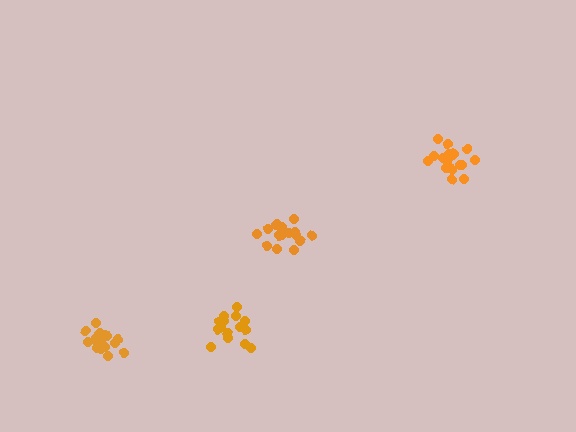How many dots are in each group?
Group 1: 17 dots, Group 2: 17 dots, Group 3: 15 dots, Group 4: 18 dots (67 total).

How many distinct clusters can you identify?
There are 4 distinct clusters.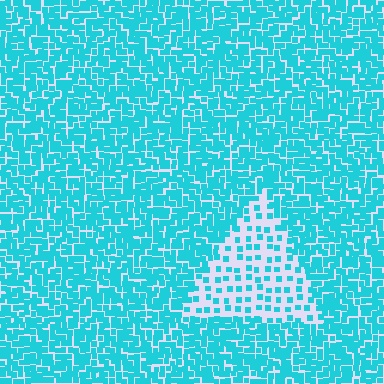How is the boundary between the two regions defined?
The boundary is defined by a change in element density (approximately 2.8x ratio). All elements are the same color, size, and shape.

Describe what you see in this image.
The image contains small cyan elements arranged at two different densities. A triangle-shaped region is visible where the elements are less densely packed than the surrounding area.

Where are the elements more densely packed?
The elements are more densely packed outside the triangle boundary.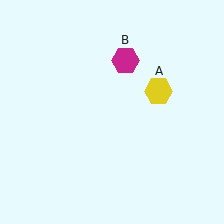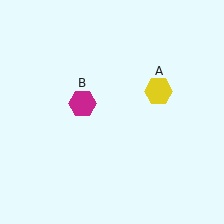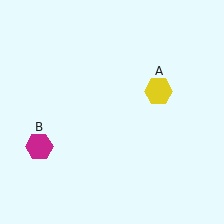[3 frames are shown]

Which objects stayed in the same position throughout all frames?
Yellow hexagon (object A) remained stationary.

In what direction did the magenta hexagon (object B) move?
The magenta hexagon (object B) moved down and to the left.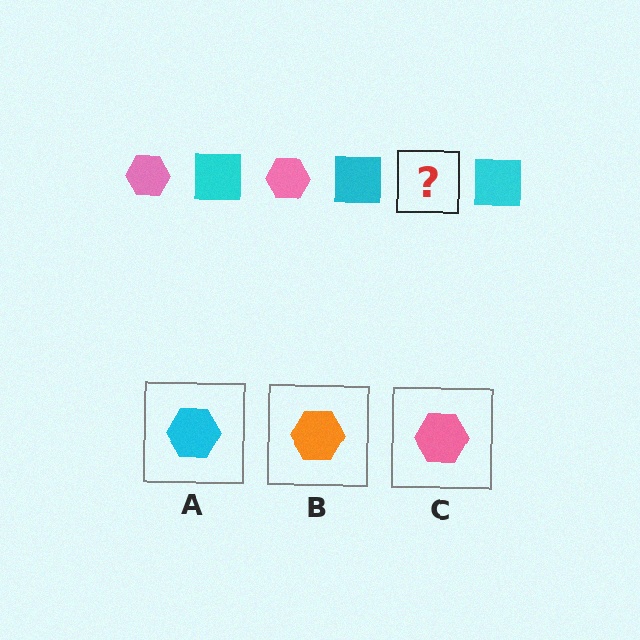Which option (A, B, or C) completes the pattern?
C.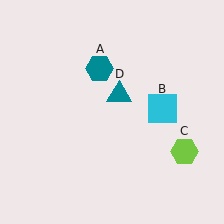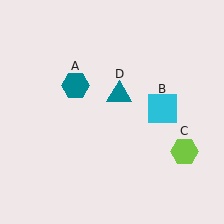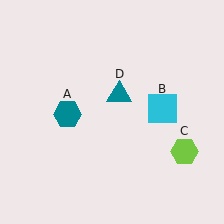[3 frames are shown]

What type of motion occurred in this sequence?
The teal hexagon (object A) rotated counterclockwise around the center of the scene.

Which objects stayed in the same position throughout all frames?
Cyan square (object B) and lime hexagon (object C) and teal triangle (object D) remained stationary.